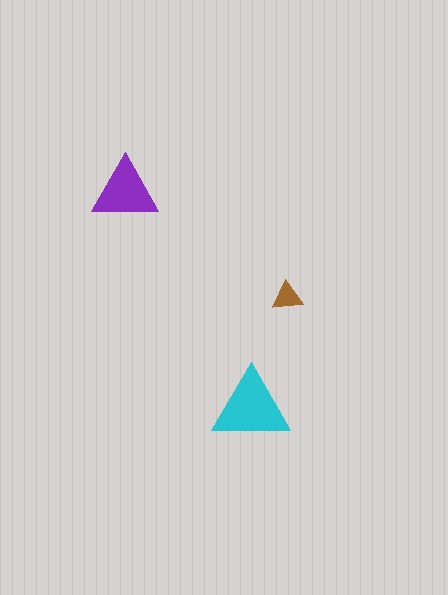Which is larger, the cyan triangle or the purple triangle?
The cyan one.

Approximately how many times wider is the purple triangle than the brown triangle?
About 2 times wider.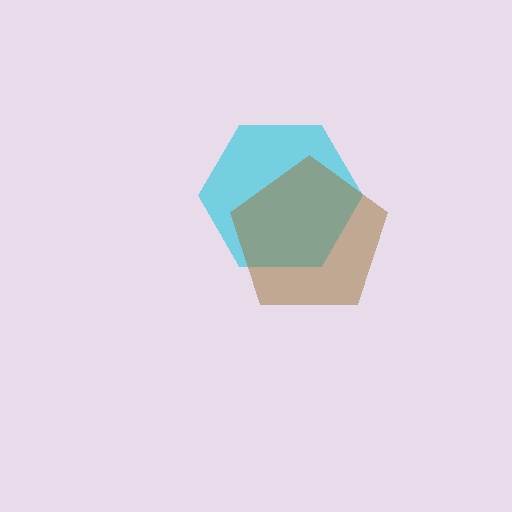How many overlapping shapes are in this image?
There are 2 overlapping shapes in the image.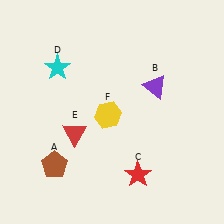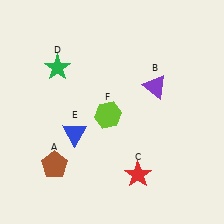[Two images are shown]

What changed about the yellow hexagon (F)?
In Image 1, F is yellow. In Image 2, it changed to lime.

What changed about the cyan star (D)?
In Image 1, D is cyan. In Image 2, it changed to green.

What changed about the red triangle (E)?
In Image 1, E is red. In Image 2, it changed to blue.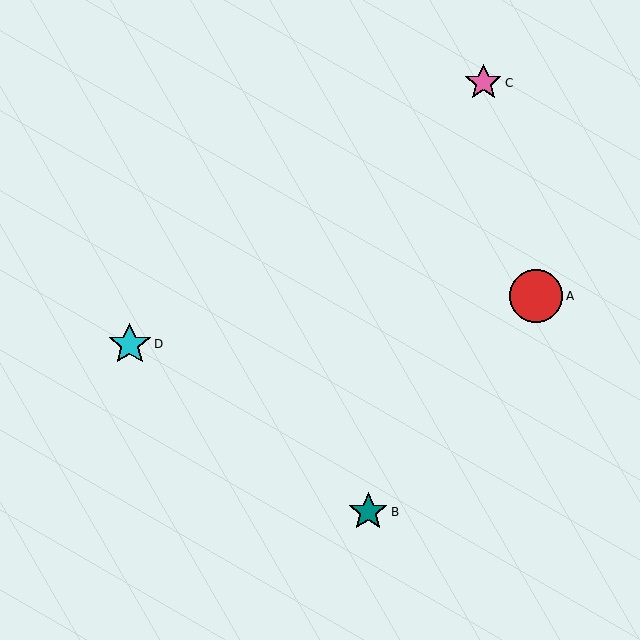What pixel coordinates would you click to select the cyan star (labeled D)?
Click at (130, 345) to select the cyan star D.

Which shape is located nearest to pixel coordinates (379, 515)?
The teal star (labeled B) at (368, 512) is nearest to that location.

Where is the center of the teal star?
The center of the teal star is at (368, 512).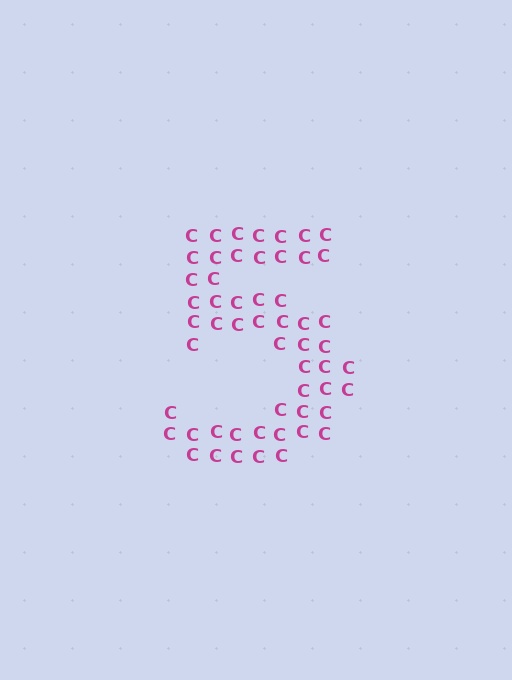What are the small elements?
The small elements are letter C's.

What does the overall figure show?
The overall figure shows the digit 5.